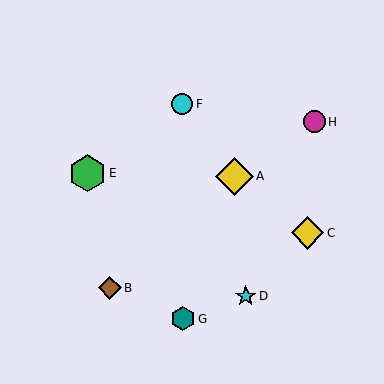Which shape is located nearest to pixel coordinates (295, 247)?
The yellow diamond (labeled C) at (308, 233) is nearest to that location.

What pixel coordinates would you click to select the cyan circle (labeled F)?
Click at (182, 104) to select the cyan circle F.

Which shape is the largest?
The yellow diamond (labeled A) is the largest.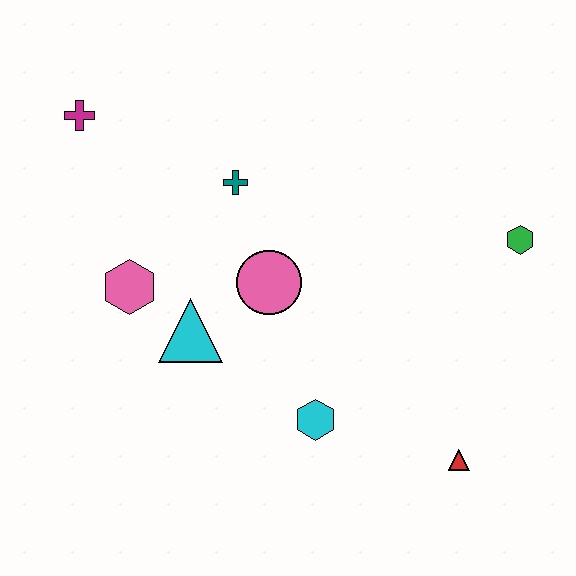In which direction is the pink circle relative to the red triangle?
The pink circle is to the left of the red triangle.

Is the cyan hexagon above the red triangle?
Yes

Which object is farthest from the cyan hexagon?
The magenta cross is farthest from the cyan hexagon.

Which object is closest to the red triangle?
The cyan hexagon is closest to the red triangle.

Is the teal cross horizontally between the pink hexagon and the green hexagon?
Yes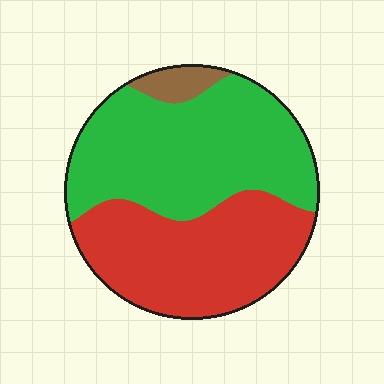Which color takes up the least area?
Brown, at roughly 5%.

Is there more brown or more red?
Red.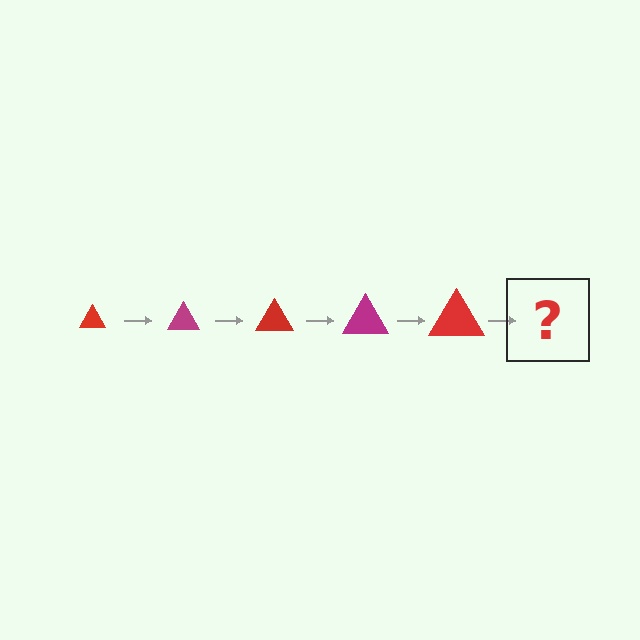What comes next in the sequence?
The next element should be a magenta triangle, larger than the previous one.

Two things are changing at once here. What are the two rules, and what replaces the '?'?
The two rules are that the triangle grows larger each step and the color cycles through red and magenta. The '?' should be a magenta triangle, larger than the previous one.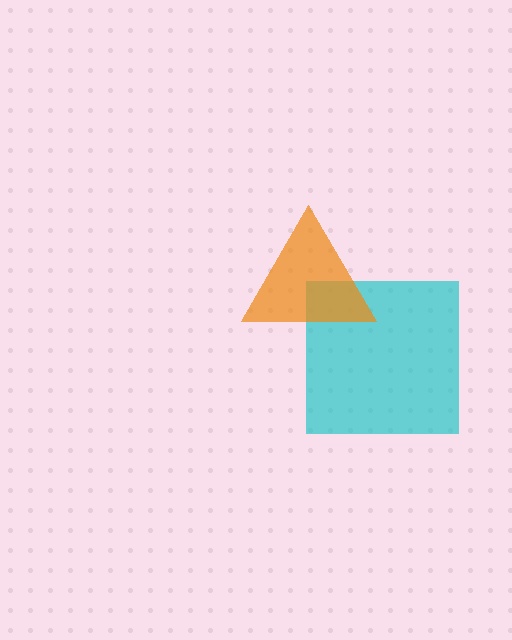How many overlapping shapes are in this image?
There are 2 overlapping shapes in the image.